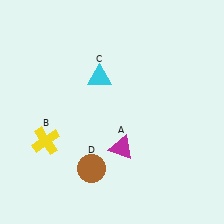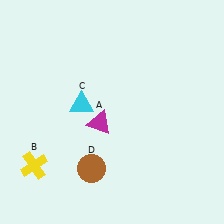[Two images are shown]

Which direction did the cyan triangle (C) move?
The cyan triangle (C) moved down.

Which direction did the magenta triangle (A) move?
The magenta triangle (A) moved up.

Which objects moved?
The objects that moved are: the magenta triangle (A), the yellow cross (B), the cyan triangle (C).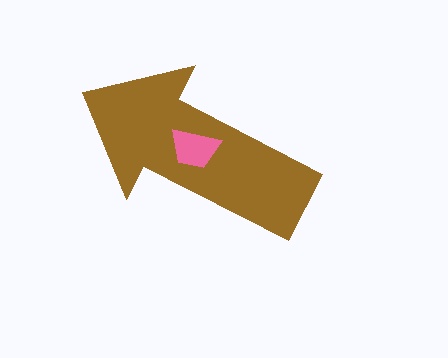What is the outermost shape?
The brown arrow.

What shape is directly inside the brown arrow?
The pink trapezoid.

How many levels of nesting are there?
2.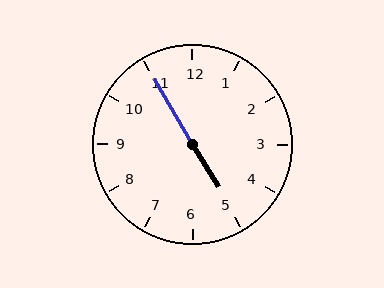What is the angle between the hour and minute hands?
Approximately 178 degrees.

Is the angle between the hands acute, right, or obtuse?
It is obtuse.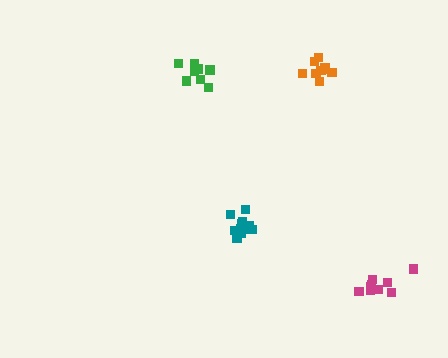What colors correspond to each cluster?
The clusters are colored: teal, orange, green, magenta.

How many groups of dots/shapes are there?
There are 4 groups.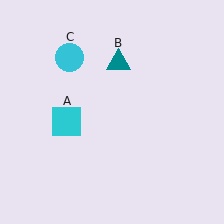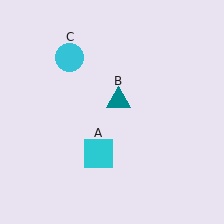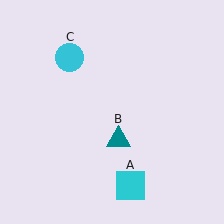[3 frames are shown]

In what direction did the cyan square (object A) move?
The cyan square (object A) moved down and to the right.